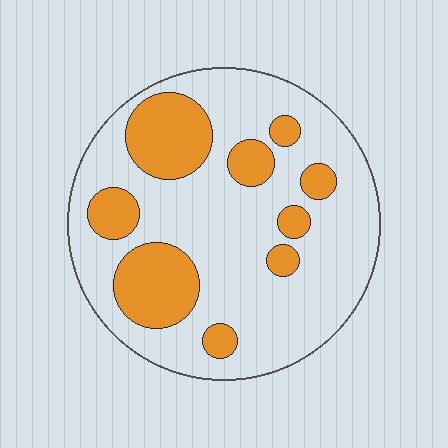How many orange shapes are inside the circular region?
9.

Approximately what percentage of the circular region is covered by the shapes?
Approximately 25%.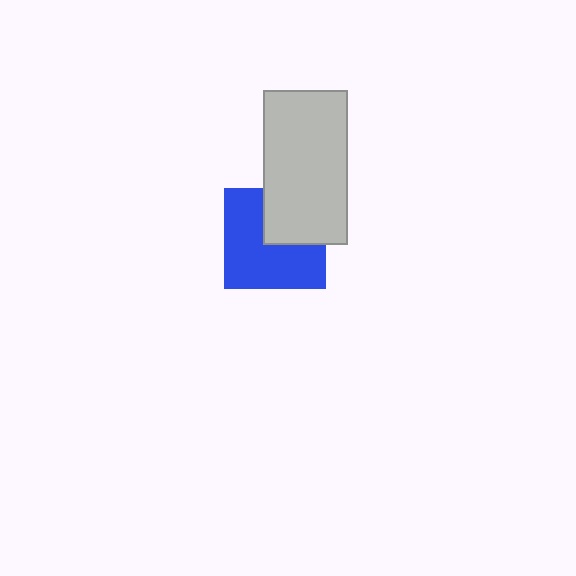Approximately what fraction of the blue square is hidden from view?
Roughly 35% of the blue square is hidden behind the light gray rectangle.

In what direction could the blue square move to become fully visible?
The blue square could move toward the lower-left. That would shift it out from behind the light gray rectangle entirely.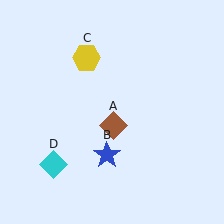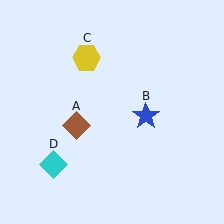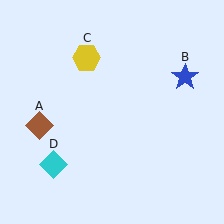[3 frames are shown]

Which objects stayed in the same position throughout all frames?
Yellow hexagon (object C) and cyan diamond (object D) remained stationary.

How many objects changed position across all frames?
2 objects changed position: brown diamond (object A), blue star (object B).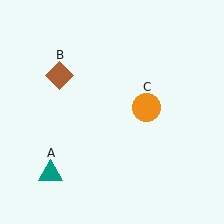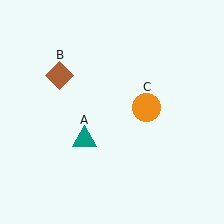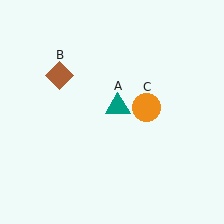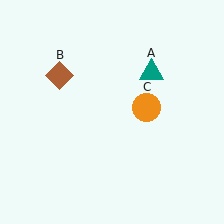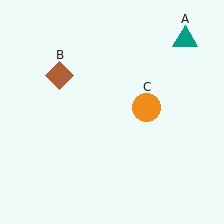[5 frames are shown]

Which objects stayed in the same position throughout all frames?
Brown diamond (object B) and orange circle (object C) remained stationary.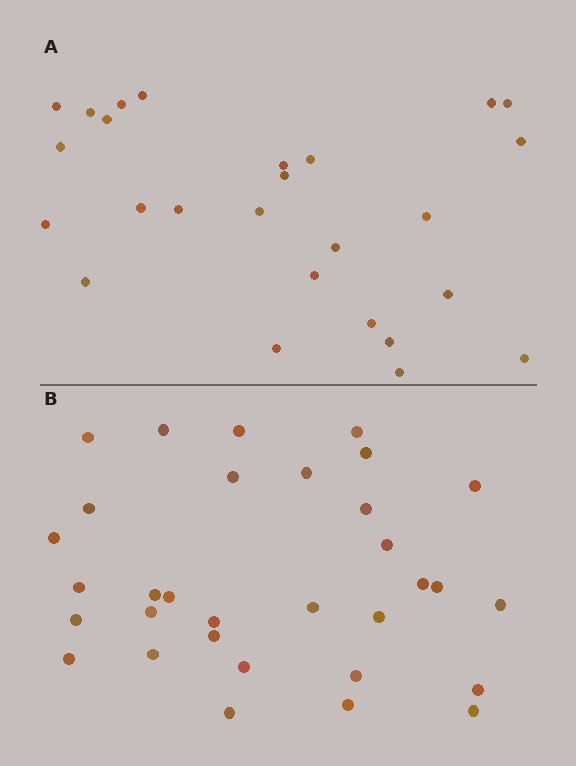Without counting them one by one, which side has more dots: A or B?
Region B (the bottom region) has more dots.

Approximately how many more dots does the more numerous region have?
Region B has about 6 more dots than region A.